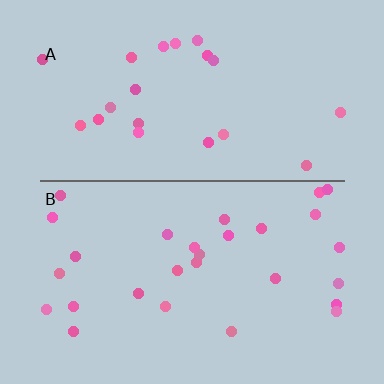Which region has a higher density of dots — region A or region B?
B (the bottom).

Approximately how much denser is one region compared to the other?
Approximately 1.3× — region B over region A.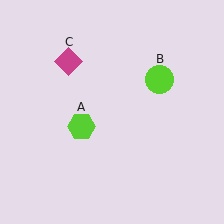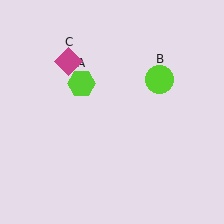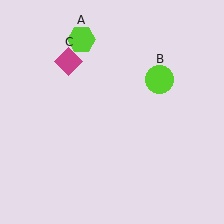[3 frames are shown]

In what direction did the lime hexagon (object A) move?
The lime hexagon (object A) moved up.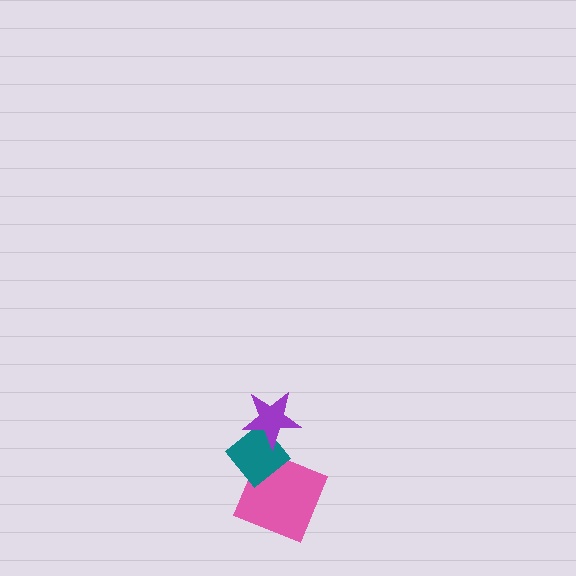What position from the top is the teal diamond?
The teal diamond is 2nd from the top.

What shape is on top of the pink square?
The teal diamond is on top of the pink square.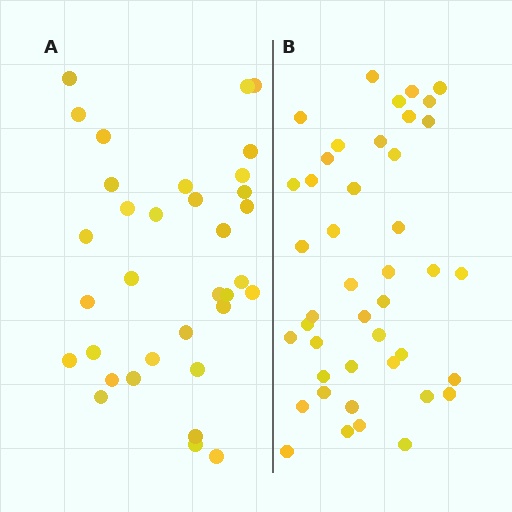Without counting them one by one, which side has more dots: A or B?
Region B (the right region) has more dots.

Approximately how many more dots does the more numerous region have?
Region B has roughly 8 or so more dots than region A.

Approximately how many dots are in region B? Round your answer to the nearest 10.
About 40 dots. (The exact count is 43, which rounds to 40.)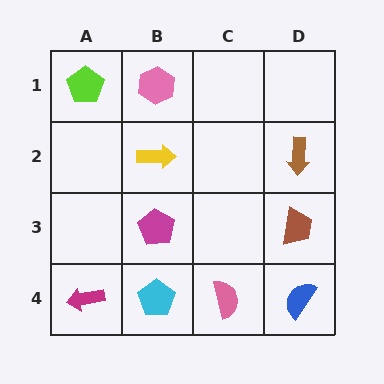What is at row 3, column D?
A brown trapezoid.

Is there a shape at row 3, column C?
No, that cell is empty.